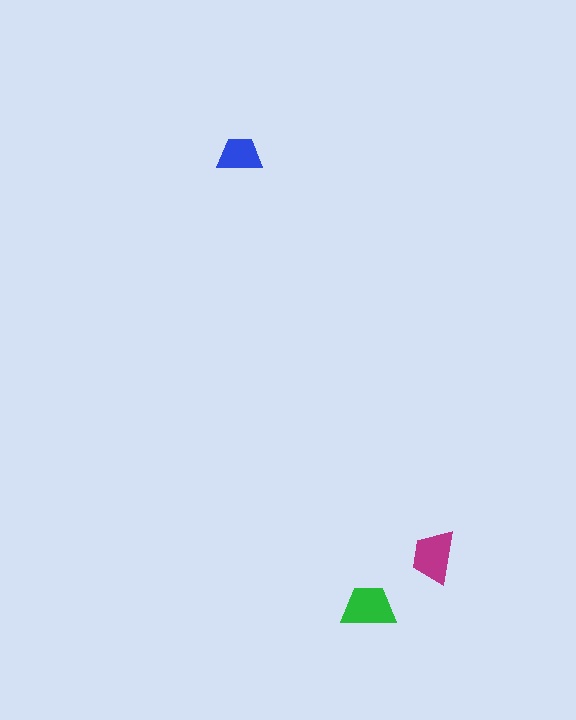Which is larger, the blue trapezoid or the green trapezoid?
The green one.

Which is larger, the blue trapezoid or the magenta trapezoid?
The magenta one.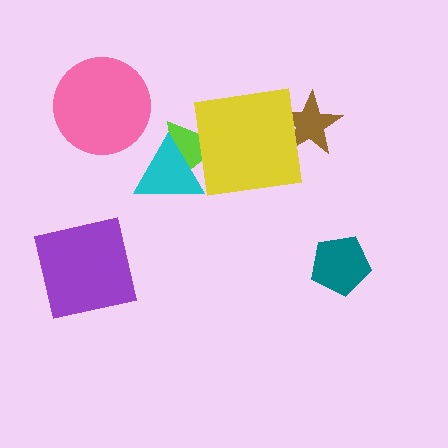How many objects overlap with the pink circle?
0 objects overlap with the pink circle.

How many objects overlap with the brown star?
1 object overlaps with the brown star.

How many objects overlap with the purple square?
0 objects overlap with the purple square.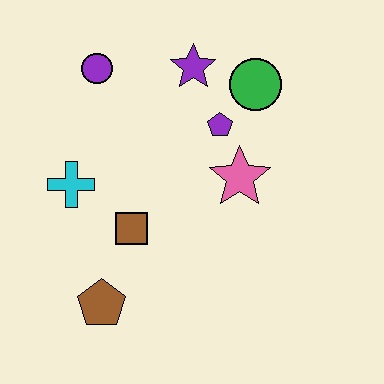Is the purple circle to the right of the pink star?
No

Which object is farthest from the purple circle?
The brown pentagon is farthest from the purple circle.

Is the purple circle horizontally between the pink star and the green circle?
No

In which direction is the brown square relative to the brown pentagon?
The brown square is above the brown pentagon.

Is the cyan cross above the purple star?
No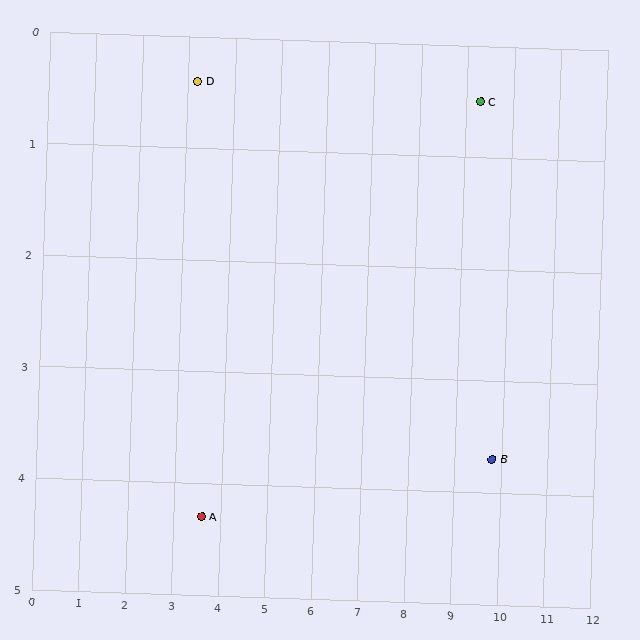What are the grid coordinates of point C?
Point C is at approximately (9.3, 0.5).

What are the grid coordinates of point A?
Point A is at approximately (3.6, 4.3).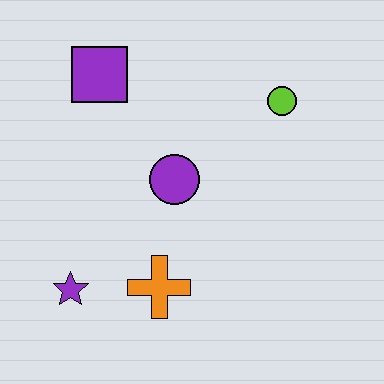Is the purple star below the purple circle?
Yes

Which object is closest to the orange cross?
The purple star is closest to the orange cross.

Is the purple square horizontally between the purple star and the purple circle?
Yes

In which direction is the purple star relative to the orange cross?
The purple star is to the left of the orange cross.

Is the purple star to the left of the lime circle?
Yes